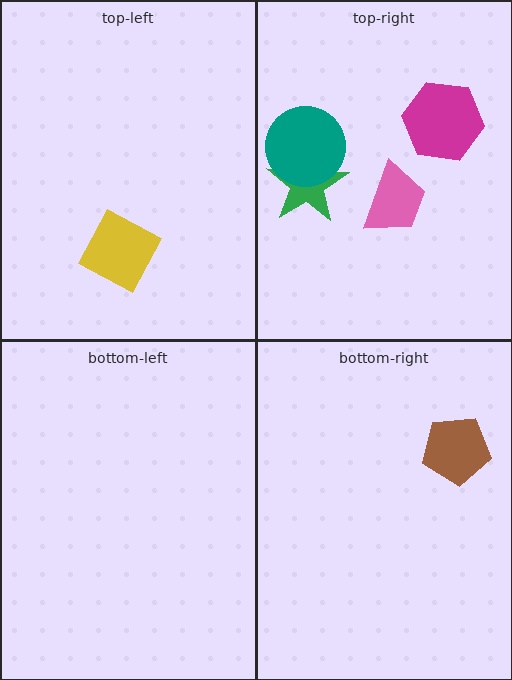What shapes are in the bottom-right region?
The brown pentagon.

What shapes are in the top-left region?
The yellow diamond.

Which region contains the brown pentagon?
The bottom-right region.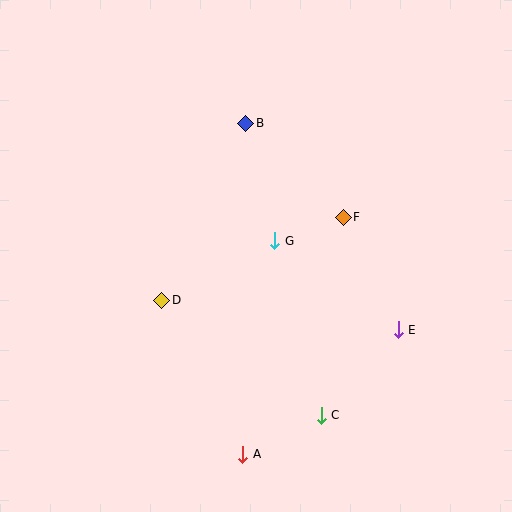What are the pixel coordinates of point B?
Point B is at (246, 123).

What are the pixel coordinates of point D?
Point D is at (162, 300).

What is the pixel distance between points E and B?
The distance between E and B is 257 pixels.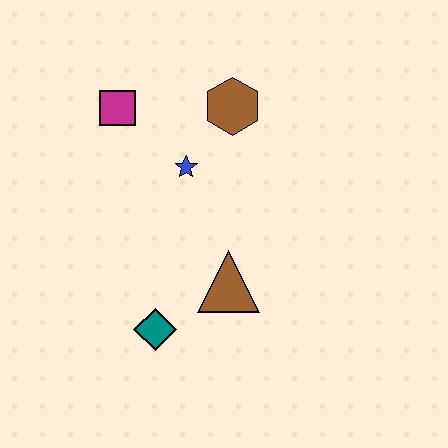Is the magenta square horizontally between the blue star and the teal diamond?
No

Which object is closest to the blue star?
The brown hexagon is closest to the blue star.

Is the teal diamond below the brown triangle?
Yes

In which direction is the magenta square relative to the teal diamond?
The magenta square is above the teal diamond.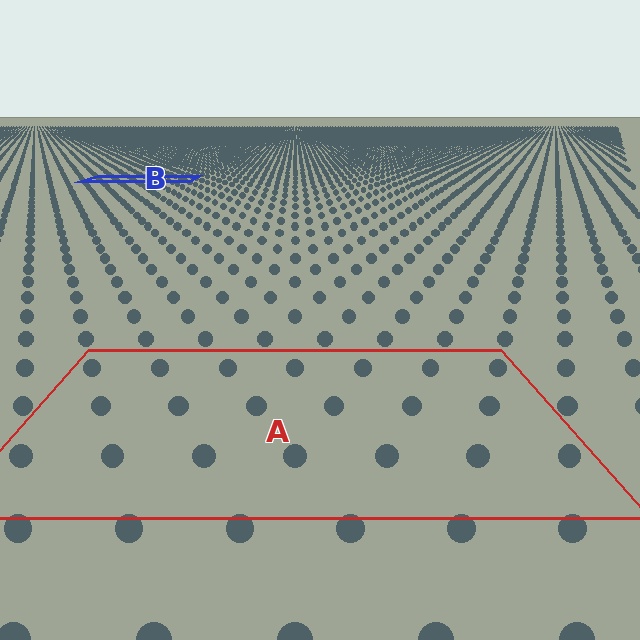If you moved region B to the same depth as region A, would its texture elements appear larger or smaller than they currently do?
They would appear larger. At a closer depth, the same texture elements are projected at a bigger on-screen size.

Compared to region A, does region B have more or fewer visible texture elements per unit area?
Region B has more texture elements per unit area — they are packed more densely because it is farther away.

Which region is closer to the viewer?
Region A is closer. The texture elements there are larger and more spread out.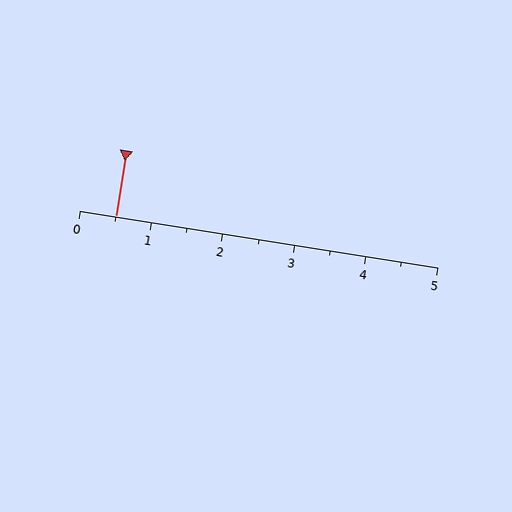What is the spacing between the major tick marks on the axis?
The major ticks are spaced 1 apart.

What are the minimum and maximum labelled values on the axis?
The axis runs from 0 to 5.